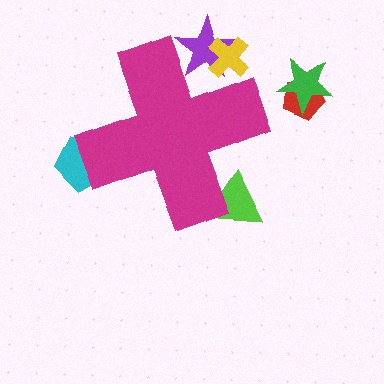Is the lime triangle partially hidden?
Yes, the lime triangle is partially hidden behind the magenta cross.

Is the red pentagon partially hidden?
No, the red pentagon is fully visible.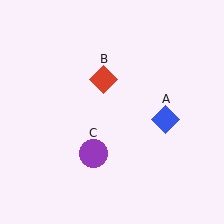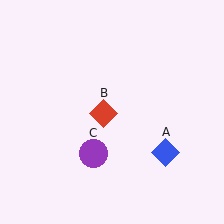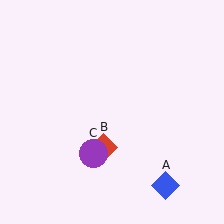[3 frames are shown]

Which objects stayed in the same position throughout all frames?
Purple circle (object C) remained stationary.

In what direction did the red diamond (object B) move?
The red diamond (object B) moved down.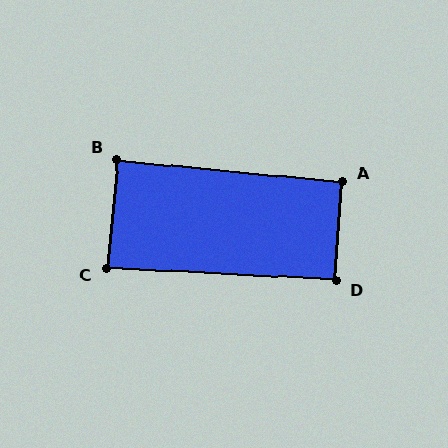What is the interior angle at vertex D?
Approximately 90 degrees (approximately right).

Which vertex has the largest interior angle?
A, at approximately 92 degrees.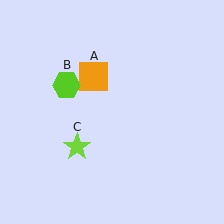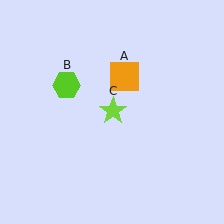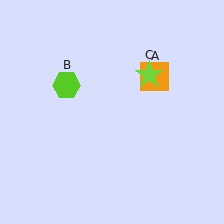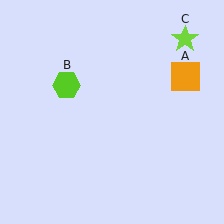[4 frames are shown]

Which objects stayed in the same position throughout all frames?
Lime hexagon (object B) remained stationary.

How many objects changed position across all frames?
2 objects changed position: orange square (object A), lime star (object C).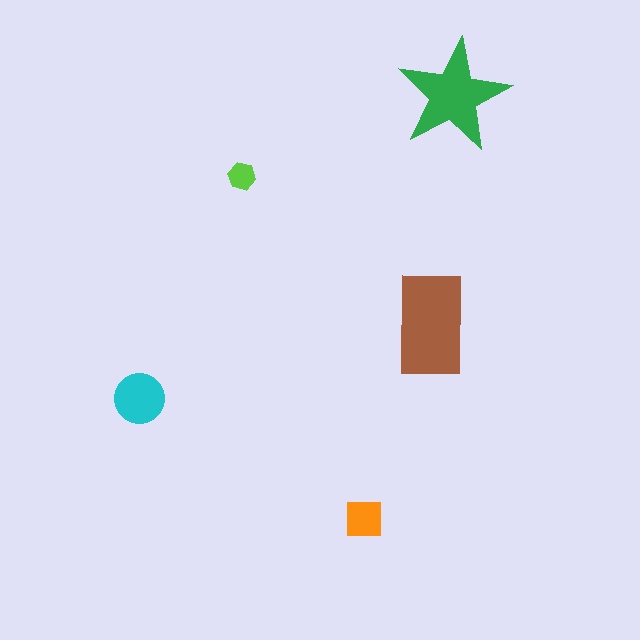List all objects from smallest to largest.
The lime hexagon, the orange square, the cyan circle, the green star, the brown rectangle.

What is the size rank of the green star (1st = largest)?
2nd.